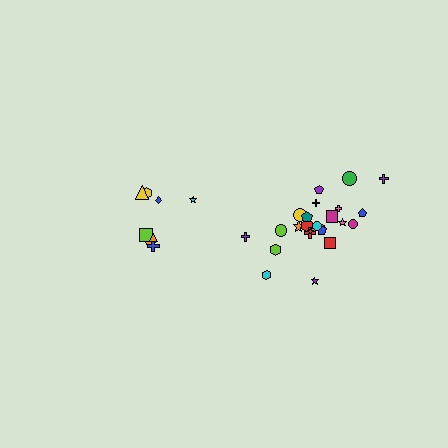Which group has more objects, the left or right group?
The right group.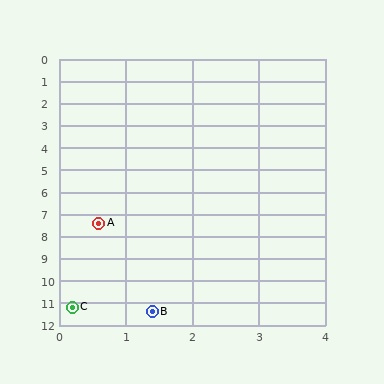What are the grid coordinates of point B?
Point B is at approximately (1.4, 11.4).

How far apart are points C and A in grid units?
Points C and A are about 3.8 grid units apart.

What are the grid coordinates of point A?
Point A is at approximately (0.6, 7.4).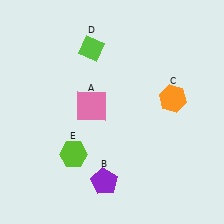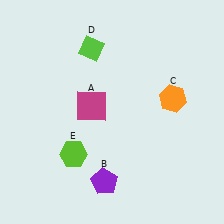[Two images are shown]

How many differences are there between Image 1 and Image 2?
There is 1 difference between the two images.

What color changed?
The square (A) changed from pink in Image 1 to magenta in Image 2.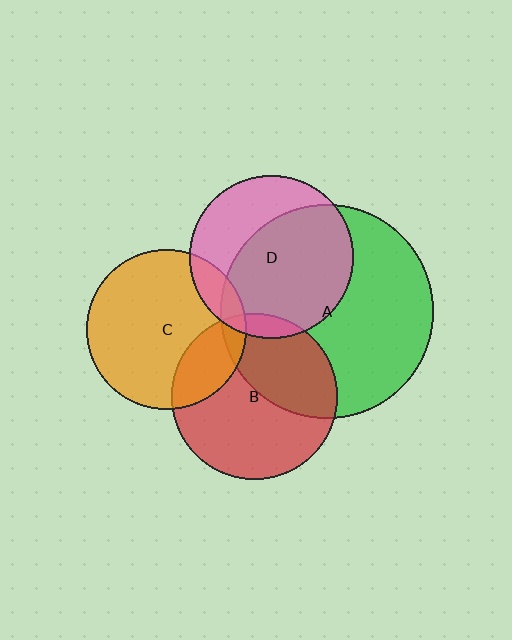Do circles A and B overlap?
Yes.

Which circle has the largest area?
Circle A (green).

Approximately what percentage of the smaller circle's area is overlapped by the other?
Approximately 40%.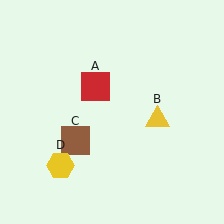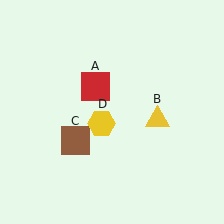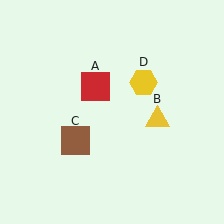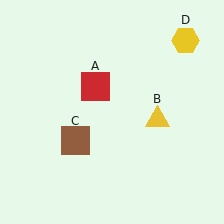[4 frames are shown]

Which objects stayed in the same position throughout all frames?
Red square (object A) and yellow triangle (object B) and brown square (object C) remained stationary.